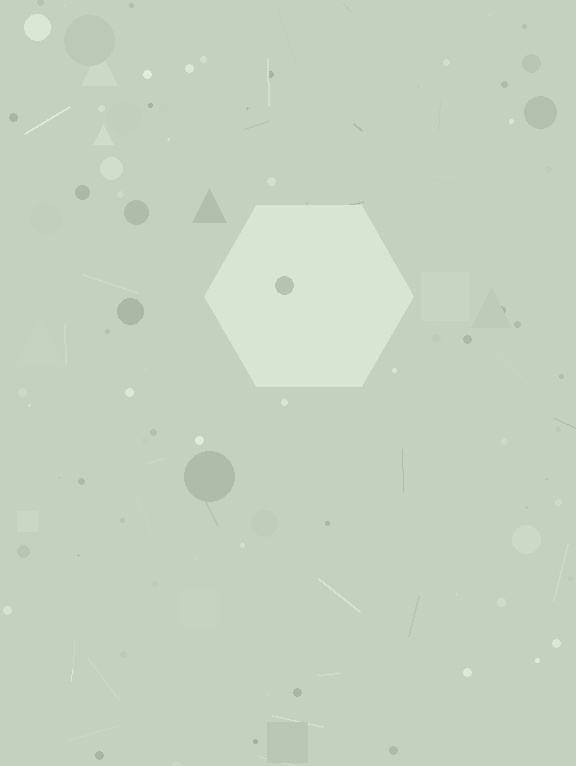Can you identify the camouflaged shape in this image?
The camouflaged shape is a hexagon.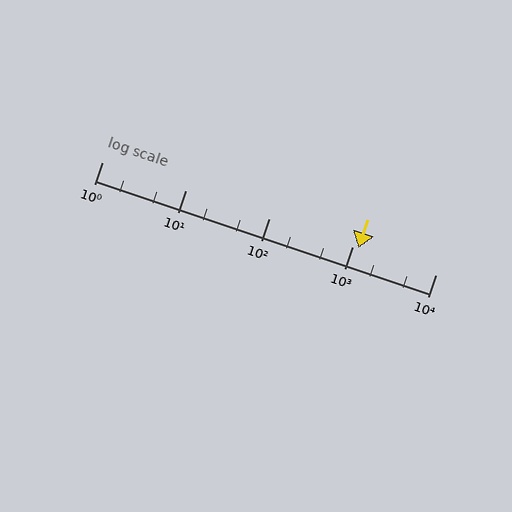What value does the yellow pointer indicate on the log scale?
The pointer indicates approximately 1200.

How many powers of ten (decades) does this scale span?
The scale spans 4 decades, from 1 to 10000.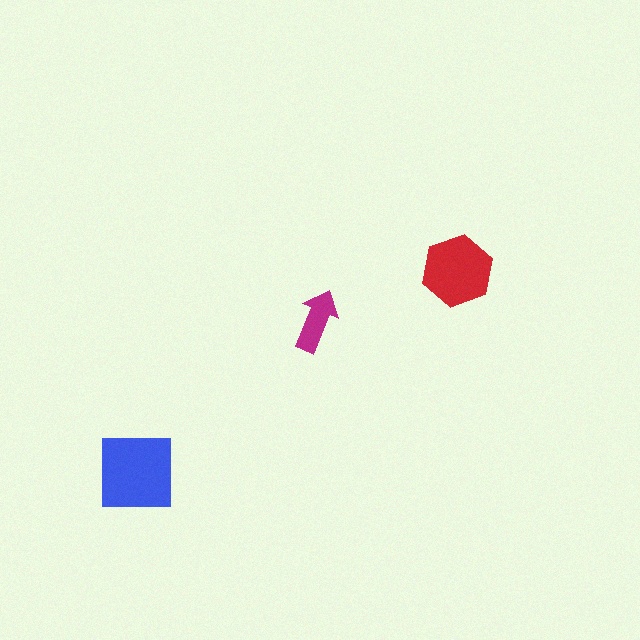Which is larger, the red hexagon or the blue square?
The blue square.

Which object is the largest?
The blue square.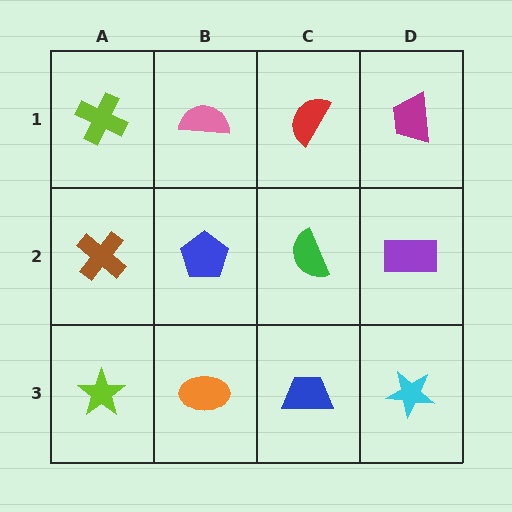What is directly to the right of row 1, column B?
A red semicircle.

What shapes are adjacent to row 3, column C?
A green semicircle (row 2, column C), an orange ellipse (row 3, column B), a cyan star (row 3, column D).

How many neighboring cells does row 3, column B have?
3.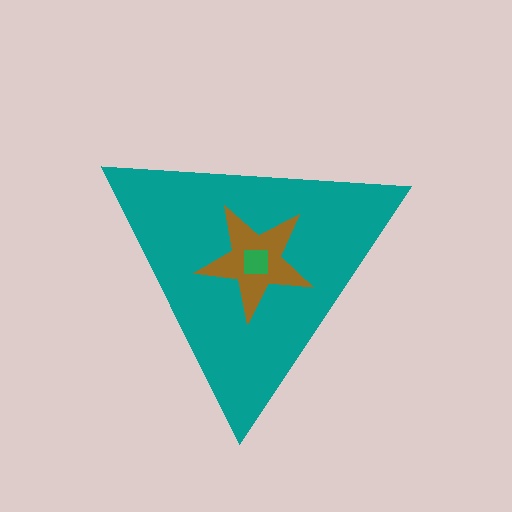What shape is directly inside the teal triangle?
The brown star.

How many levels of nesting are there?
3.